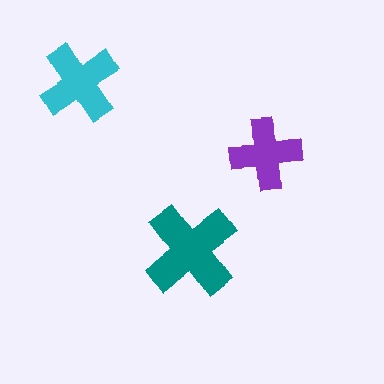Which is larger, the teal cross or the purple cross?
The teal one.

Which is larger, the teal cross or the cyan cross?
The teal one.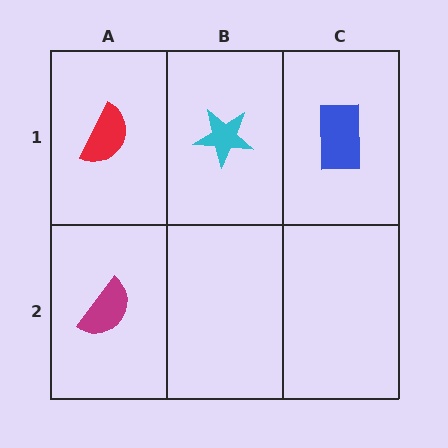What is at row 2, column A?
A magenta semicircle.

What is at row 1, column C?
A blue rectangle.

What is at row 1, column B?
A cyan star.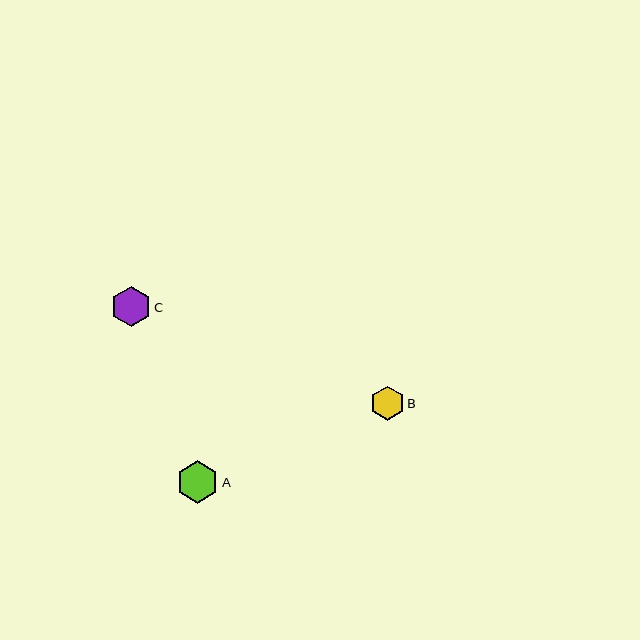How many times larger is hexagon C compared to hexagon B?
Hexagon C is approximately 1.2 times the size of hexagon B.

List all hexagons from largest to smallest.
From largest to smallest: A, C, B.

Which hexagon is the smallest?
Hexagon B is the smallest with a size of approximately 34 pixels.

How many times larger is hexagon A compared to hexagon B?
Hexagon A is approximately 1.2 times the size of hexagon B.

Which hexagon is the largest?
Hexagon A is the largest with a size of approximately 42 pixels.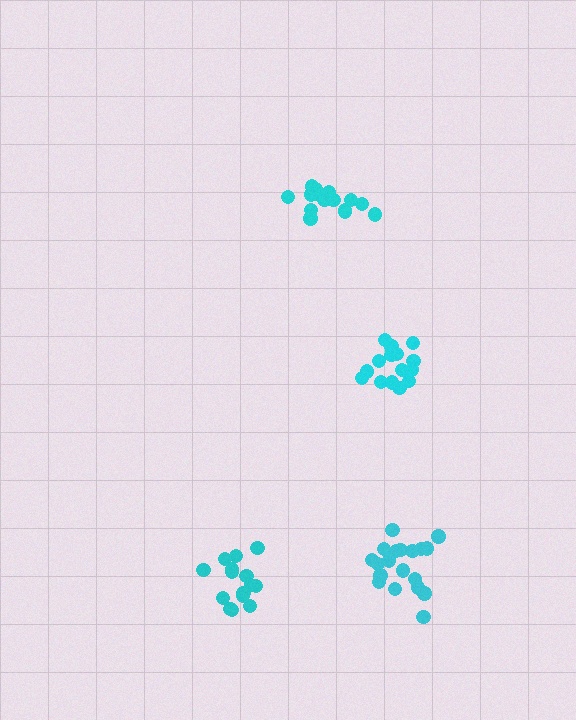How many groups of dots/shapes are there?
There are 4 groups.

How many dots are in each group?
Group 1: 16 dots, Group 2: 16 dots, Group 3: 19 dots, Group 4: 15 dots (66 total).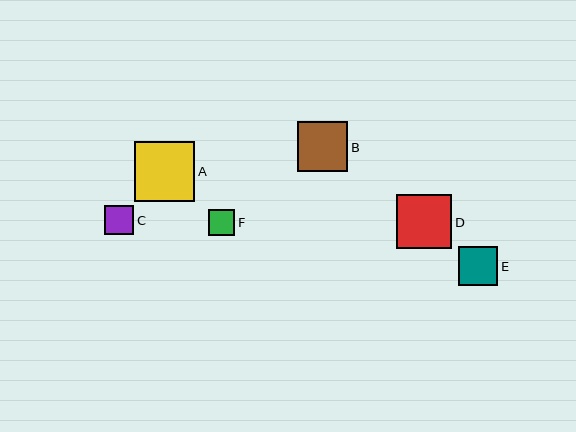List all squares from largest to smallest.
From largest to smallest: A, D, B, E, C, F.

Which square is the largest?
Square A is the largest with a size of approximately 60 pixels.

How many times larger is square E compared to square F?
Square E is approximately 1.5 times the size of square F.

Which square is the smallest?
Square F is the smallest with a size of approximately 26 pixels.